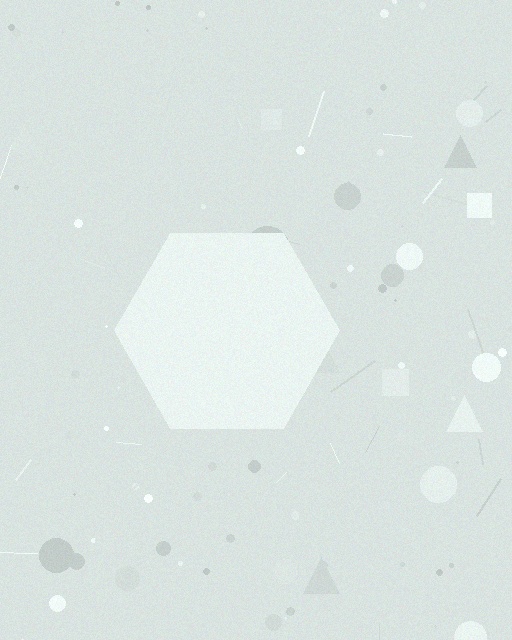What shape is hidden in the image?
A hexagon is hidden in the image.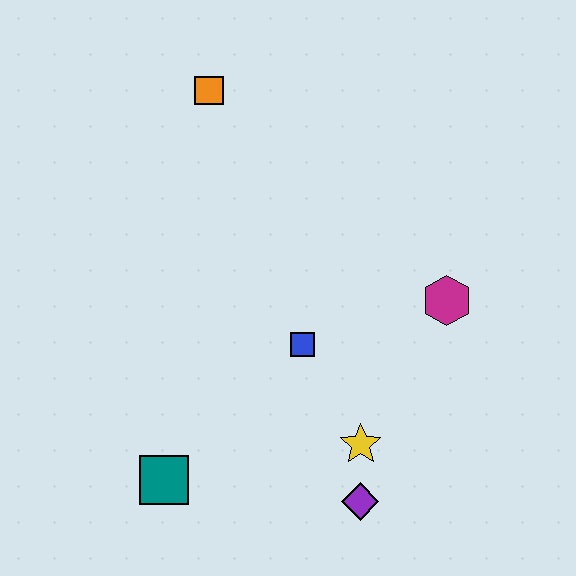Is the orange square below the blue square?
No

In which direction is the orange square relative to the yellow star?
The orange square is above the yellow star.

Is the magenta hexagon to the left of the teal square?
No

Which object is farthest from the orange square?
The purple diamond is farthest from the orange square.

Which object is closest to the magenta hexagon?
The blue square is closest to the magenta hexagon.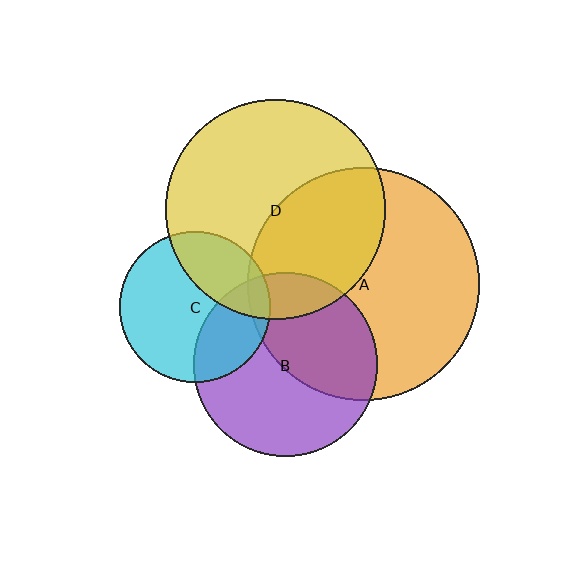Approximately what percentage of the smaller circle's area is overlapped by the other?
Approximately 30%.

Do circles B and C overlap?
Yes.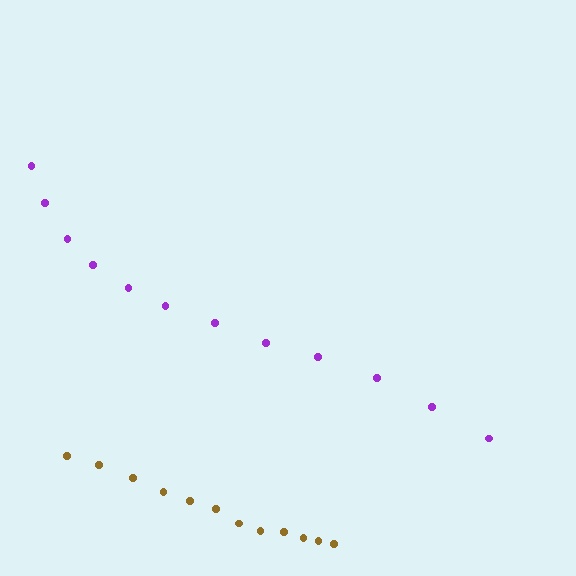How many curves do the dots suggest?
There are 2 distinct paths.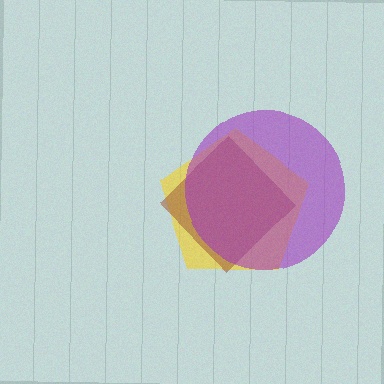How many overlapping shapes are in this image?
There are 3 overlapping shapes in the image.